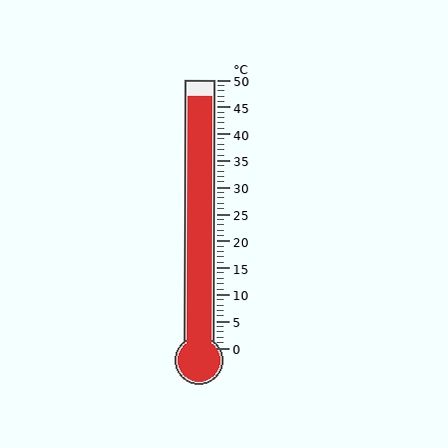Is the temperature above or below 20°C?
The temperature is above 20°C.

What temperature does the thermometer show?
The thermometer shows approximately 47°C.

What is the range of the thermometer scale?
The thermometer scale ranges from 0°C to 50°C.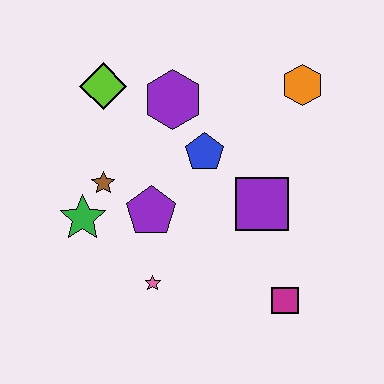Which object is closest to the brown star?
The green star is closest to the brown star.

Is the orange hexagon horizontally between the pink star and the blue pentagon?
No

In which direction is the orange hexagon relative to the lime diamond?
The orange hexagon is to the right of the lime diamond.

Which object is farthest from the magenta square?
The lime diamond is farthest from the magenta square.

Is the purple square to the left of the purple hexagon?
No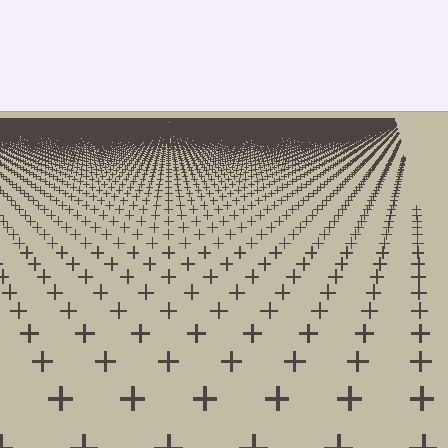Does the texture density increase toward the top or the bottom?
Density increases toward the top.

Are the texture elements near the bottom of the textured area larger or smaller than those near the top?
Larger. Near the bottom, elements are closer to the viewer and appear at a bigger on-screen size.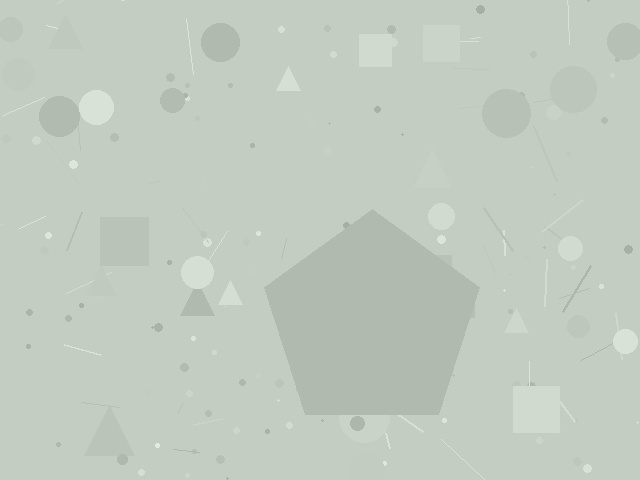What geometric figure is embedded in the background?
A pentagon is embedded in the background.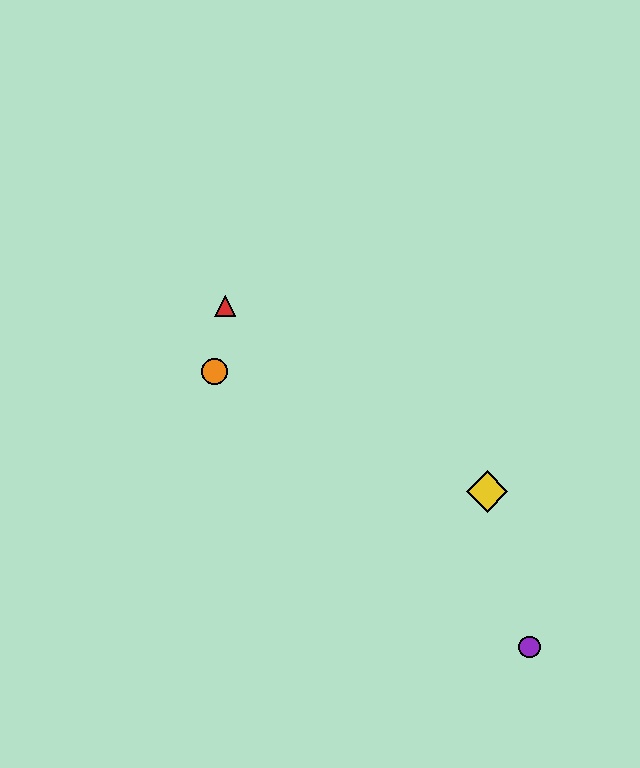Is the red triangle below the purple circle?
No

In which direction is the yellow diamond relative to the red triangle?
The yellow diamond is to the right of the red triangle.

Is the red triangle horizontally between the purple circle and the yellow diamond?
No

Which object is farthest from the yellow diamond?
The red triangle is farthest from the yellow diamond.